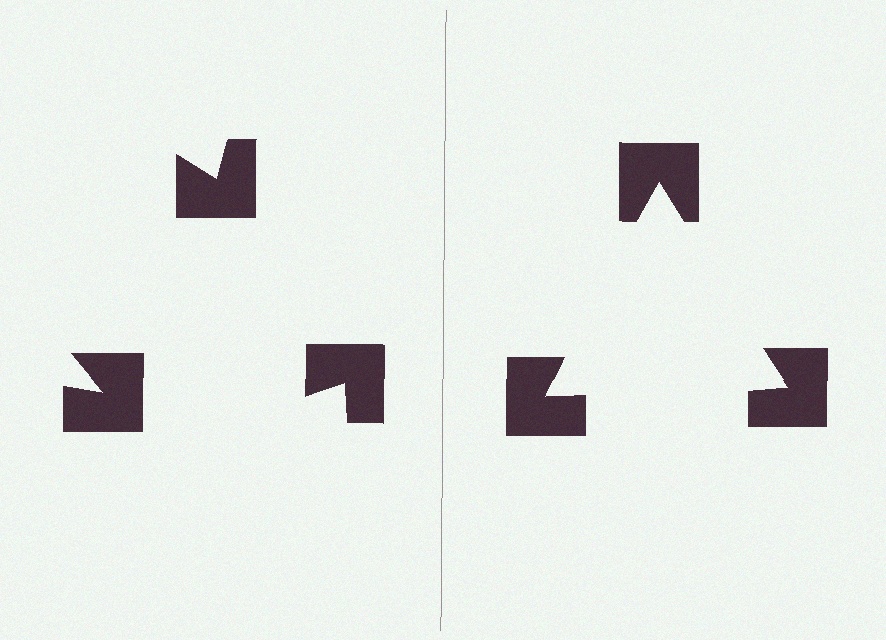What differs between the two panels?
The notched squares are positioned identically on both sides; only the wedge orientations differ. On the right they align to a triangle; on the left they are misaligned.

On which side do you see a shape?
An illusory triangle appears on the right side. On the left side the wedge cuts are rotated, so no coherent shape forms.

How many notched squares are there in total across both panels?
6 — 3 on each side.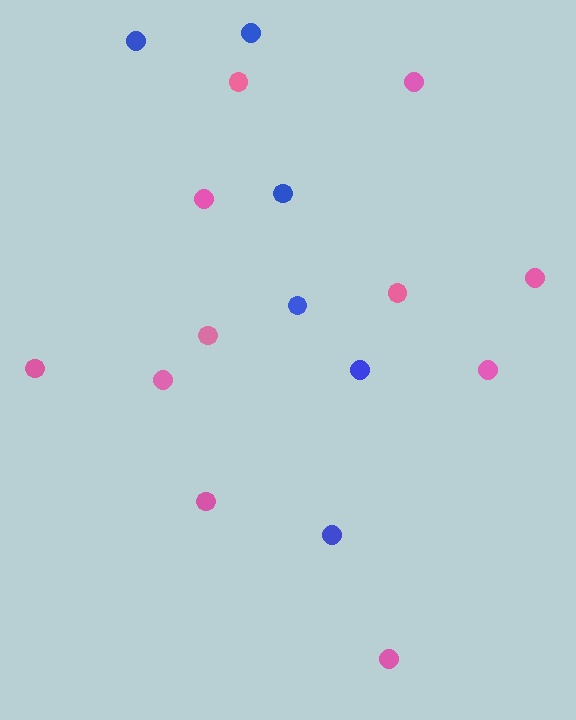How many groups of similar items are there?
There are 2 groups: one group of pink circles (11) and one group of blue circles (6).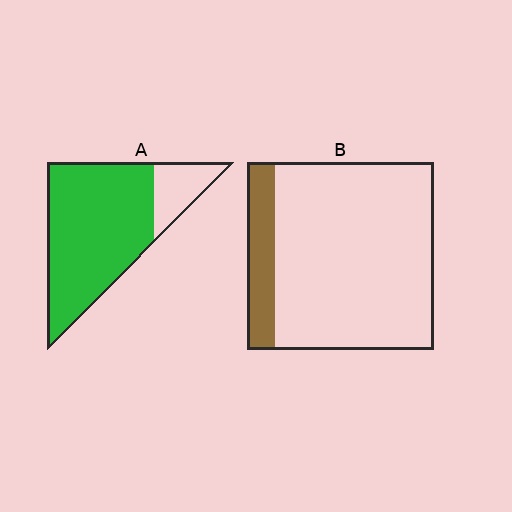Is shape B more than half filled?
No.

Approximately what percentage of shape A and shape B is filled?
A is approximately 80% and B is approximately 15%.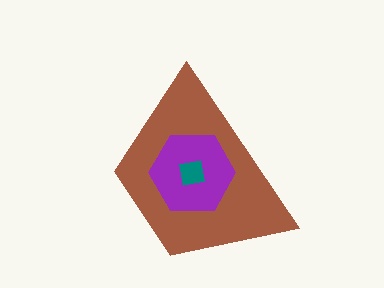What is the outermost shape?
The brown trapezoid.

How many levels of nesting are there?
3.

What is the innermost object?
The teal square.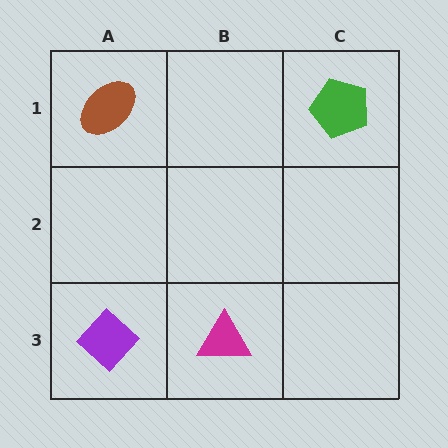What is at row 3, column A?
A purple diamond.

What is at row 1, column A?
A brown ellipse.